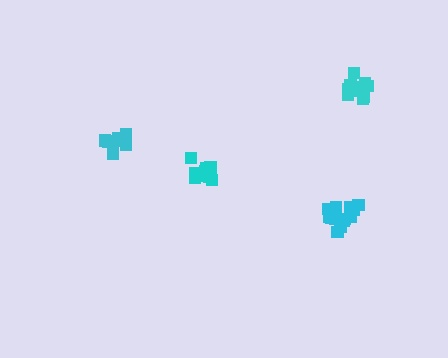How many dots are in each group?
Group 1: 16 dots, Group 2: 11 dots, Group 3: 11 dots, Group 4: 10 dots (48 total).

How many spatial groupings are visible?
There are 4 spatial groupings.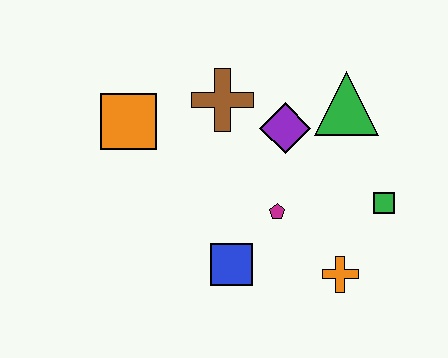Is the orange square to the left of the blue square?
Yes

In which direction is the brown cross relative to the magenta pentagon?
The brown cross is above the magenta pentagon.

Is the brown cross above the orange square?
Yes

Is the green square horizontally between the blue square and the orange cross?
No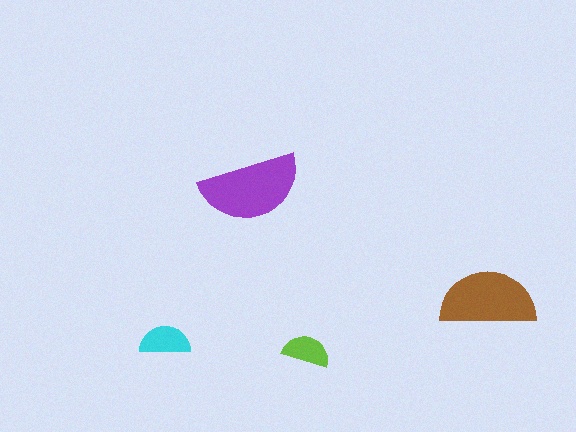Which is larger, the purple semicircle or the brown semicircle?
The purple one.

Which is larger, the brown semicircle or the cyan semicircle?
The brown one.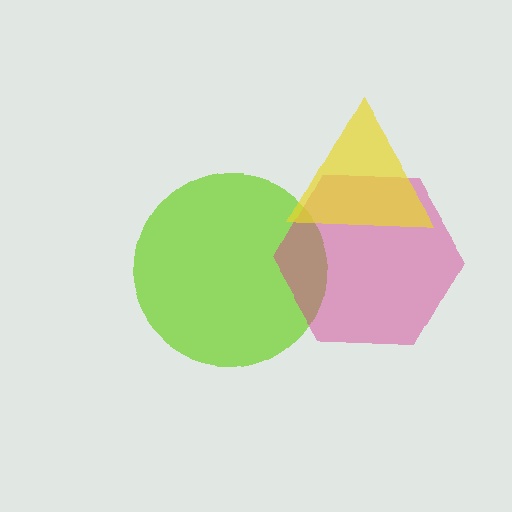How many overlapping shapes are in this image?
There are 3 overlapping shapes in the image.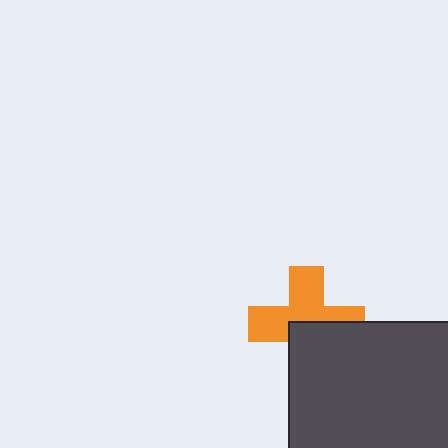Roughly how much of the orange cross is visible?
About half of it is visible (roughly 58%).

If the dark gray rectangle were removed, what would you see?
You would see the complete orange cross.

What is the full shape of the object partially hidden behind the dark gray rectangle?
The partially hidden object is an orange cross.